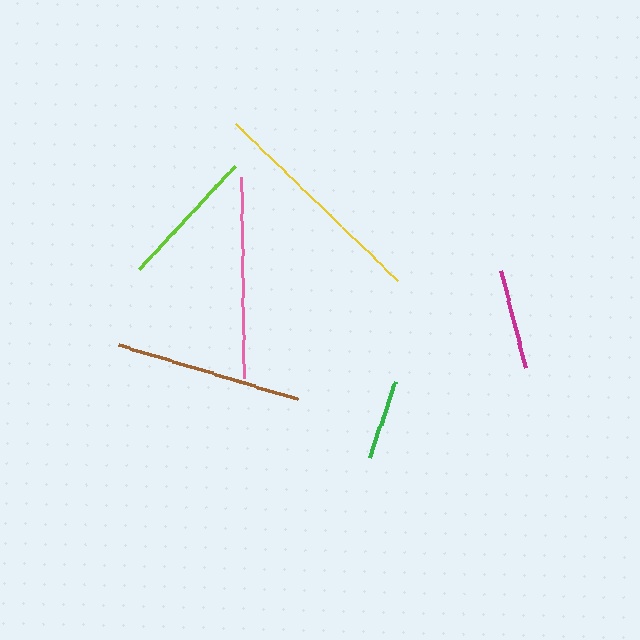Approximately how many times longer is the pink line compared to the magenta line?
The pink line is approximately 2.0 times the length of the magenta line.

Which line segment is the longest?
The yellow line is the longest at approximately 226 pixels.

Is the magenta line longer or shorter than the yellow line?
The yellow line is longer than the magenta line.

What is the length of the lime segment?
The lime segment is approximately 140 pixels long.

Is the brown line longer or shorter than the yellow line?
The yellow line is longer than the brown line.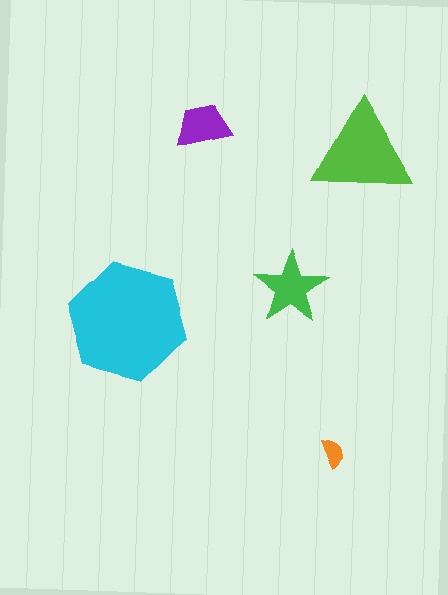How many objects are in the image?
There are 5 objects in the image.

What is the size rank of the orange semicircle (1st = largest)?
5th.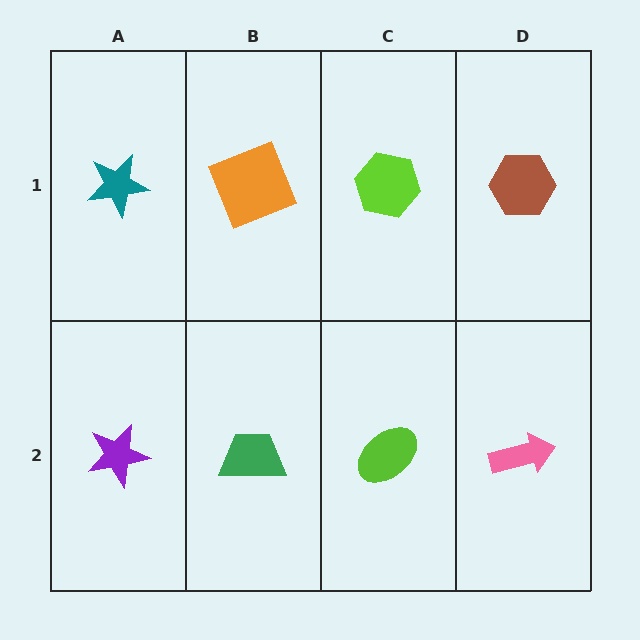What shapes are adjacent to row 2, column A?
A teal star (row 1, column A), a green trapezoid (row 2, column B).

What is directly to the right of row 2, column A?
A green trapezoid.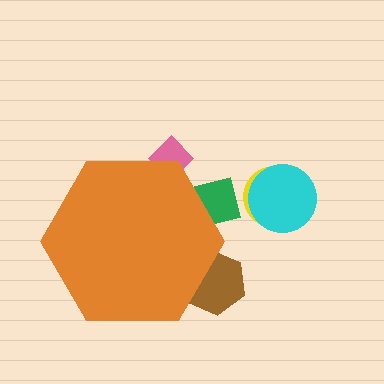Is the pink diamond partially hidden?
Yes, the pink diamond is partially hidden behind the orange hexagon.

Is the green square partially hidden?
Yes, the green square is partially hidden behind the orange hexagon.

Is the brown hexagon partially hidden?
Yes, the brown hexagon is partially hidden behind the orange hexagon.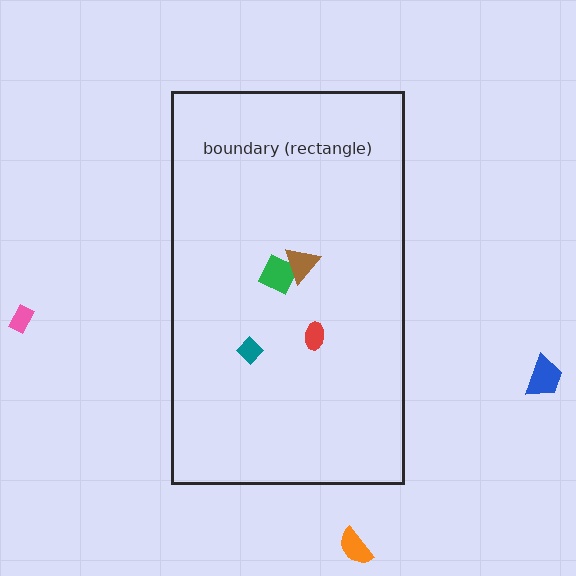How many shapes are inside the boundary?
4 inside, 3 outside.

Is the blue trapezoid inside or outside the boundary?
Outside.